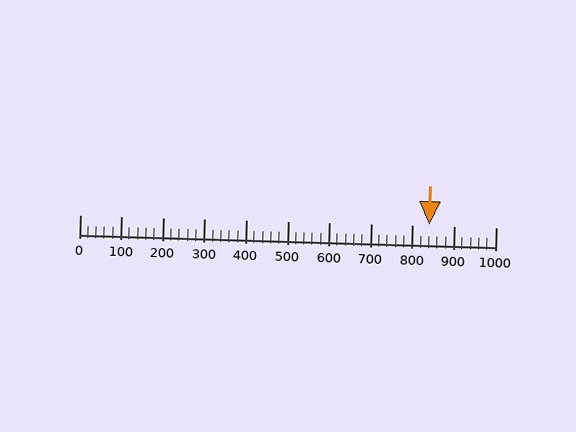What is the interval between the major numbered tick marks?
The major tick marks are spaced 100 units apart.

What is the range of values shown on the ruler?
The ruler shows values from 0 to 1000.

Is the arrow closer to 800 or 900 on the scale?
The arrow is closer to 800.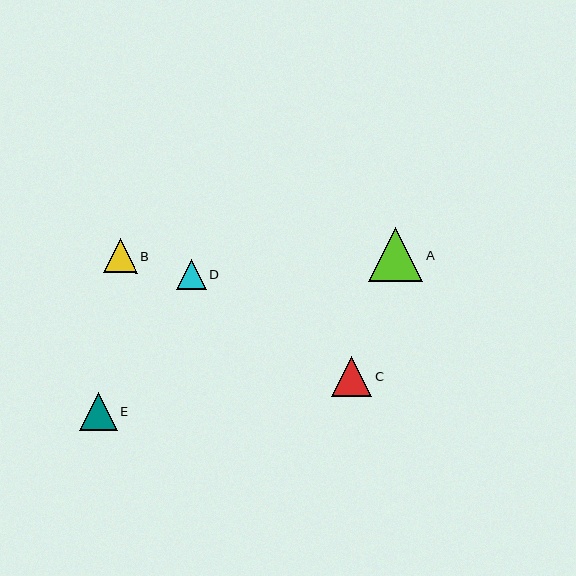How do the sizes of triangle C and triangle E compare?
Triangle C and triangle E are approximately the same size.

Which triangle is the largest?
Triangle A is the largest with a size of approximately 54 pixels.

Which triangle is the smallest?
Triangle D is the smallest with a size of approximately 30 pixels.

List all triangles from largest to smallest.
From largest to smallest: A, C, E, B, D.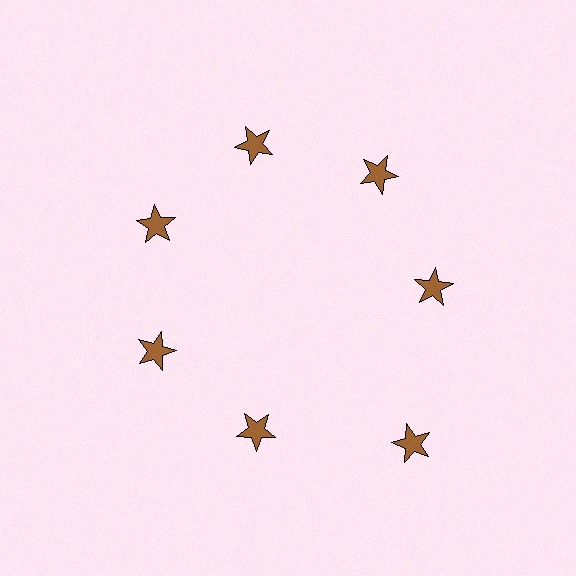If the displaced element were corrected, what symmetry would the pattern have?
It would have 7-fold rotational symmetry — the pattern would map onto itself every 51 degrees.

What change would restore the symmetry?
The symmetry would be restored by moving it inward, back onto the ring so that all 7 stars sit at equal angles and equal distance from the center.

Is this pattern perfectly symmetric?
No. The 7 brown stars are arranged in a ring, but one element near the 5 o'clock position is pushed outward from the center, breaking the 7-fold rotational symmetry.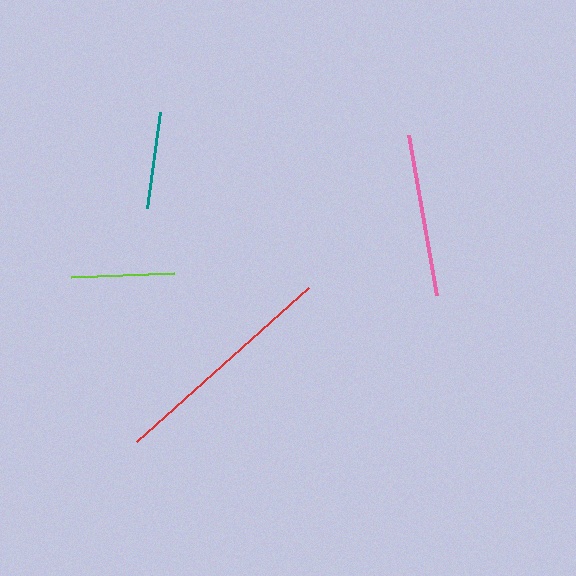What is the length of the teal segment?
The teal segment is approximately 97 pixels long.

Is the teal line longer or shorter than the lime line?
The lime line is longer than the teal line.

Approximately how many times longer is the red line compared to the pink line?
The red line is approximately 1.4 times the length of the pink line.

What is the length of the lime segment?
The lime segment is approximately 103 pixels long.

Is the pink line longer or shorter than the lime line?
The pink line is longer than the lime line.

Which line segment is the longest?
The red line is the longest at approximately 231 pixels.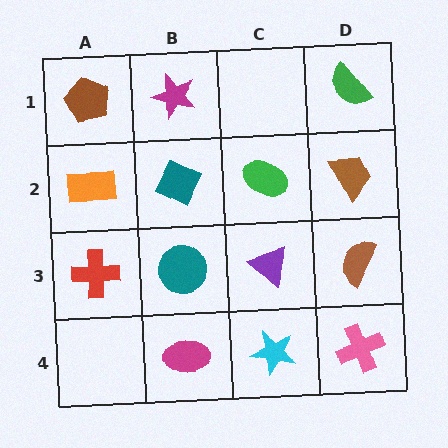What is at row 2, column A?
An orange rectangle.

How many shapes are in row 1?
3 shapes.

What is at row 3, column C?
A purple triangle.